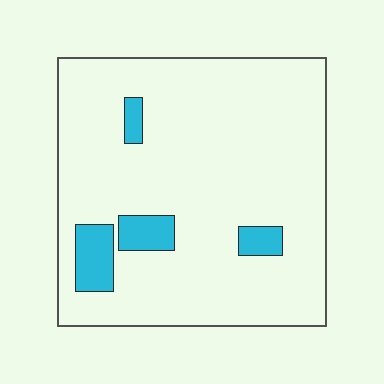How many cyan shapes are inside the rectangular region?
4.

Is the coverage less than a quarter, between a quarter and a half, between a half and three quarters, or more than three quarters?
Less than a quarter.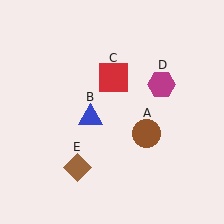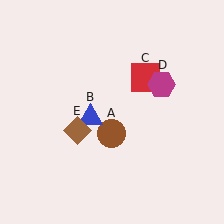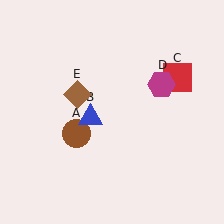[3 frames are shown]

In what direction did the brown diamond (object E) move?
The brown diamond (object E) moved up.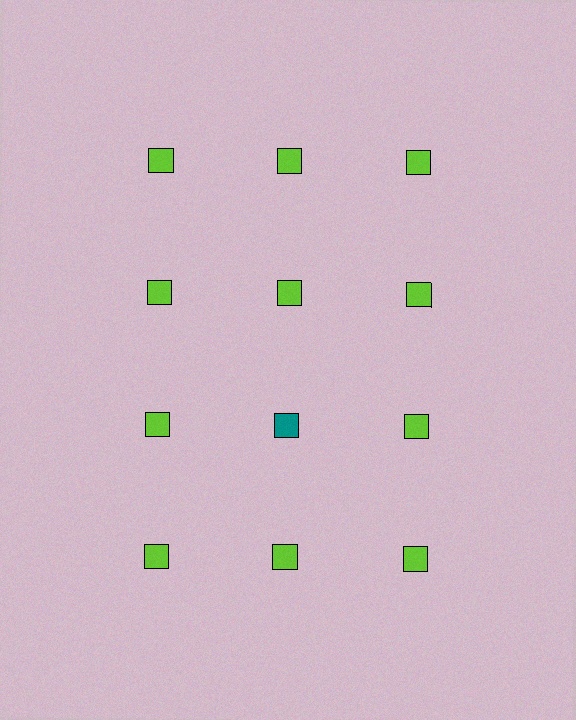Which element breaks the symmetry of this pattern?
The teal square in the third row, second from left column breaks the symmetry. All other shapes are lime squares.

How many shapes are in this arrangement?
There are 12 shapes arranged in a grid pattern.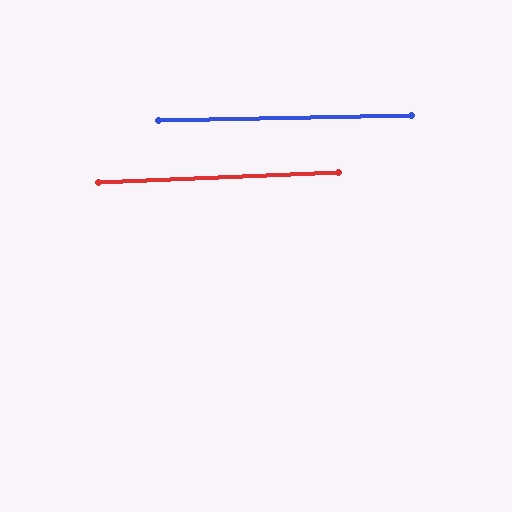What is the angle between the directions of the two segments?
Approximately 1 degree.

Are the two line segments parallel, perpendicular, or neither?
Parallel — their directions differ by only 1.3°.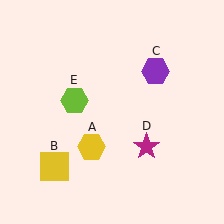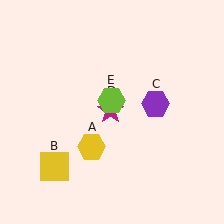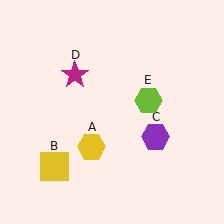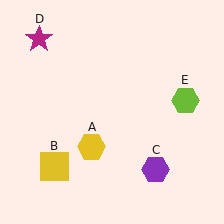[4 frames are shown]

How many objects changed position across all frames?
3 objects changed position: purple hexagon (object C), magenta star (object D), lime hexagon (object E).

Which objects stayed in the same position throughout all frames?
Yellow hexagon (object A) and yellow square (object B) remained stationary.